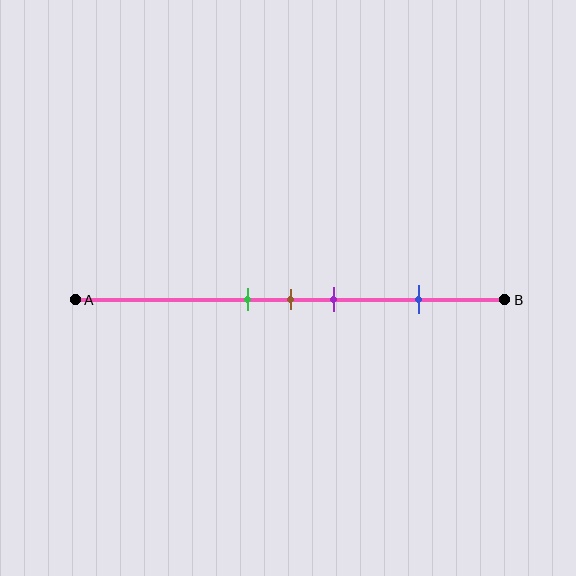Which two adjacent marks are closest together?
The green and brown marks are the closest adjacent pair.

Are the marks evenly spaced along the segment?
No, the marks are not evenly spaced.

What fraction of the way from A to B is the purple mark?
The purple mark is approximately 60% (0.6) of the way from A to B.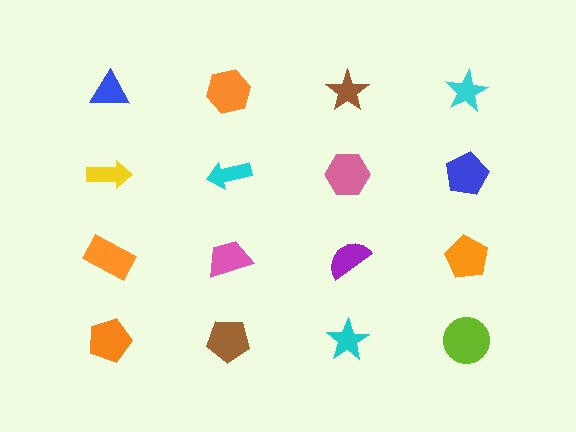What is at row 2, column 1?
A yellow arrow.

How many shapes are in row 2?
4 shapes.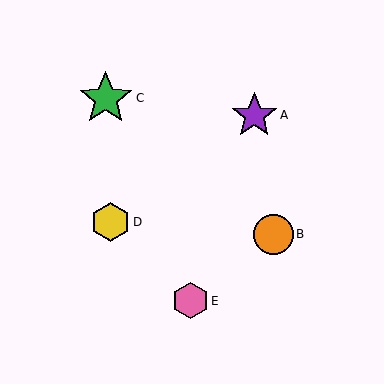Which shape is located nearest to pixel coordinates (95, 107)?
The green star (labeled C) at (106, 98) is nearest to that location.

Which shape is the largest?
The green star (labeled C) is the largest.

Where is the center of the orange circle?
The center of the orange circle is at (273, 234).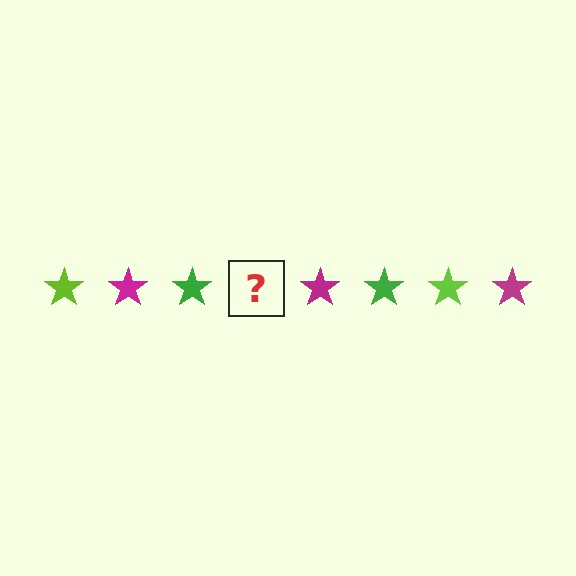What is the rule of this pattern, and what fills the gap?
The rule is that the pattern cycles through lime, magenta, green stars. The gap should be filled with a lime star.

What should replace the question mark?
The question mark should be replaced with a lime star.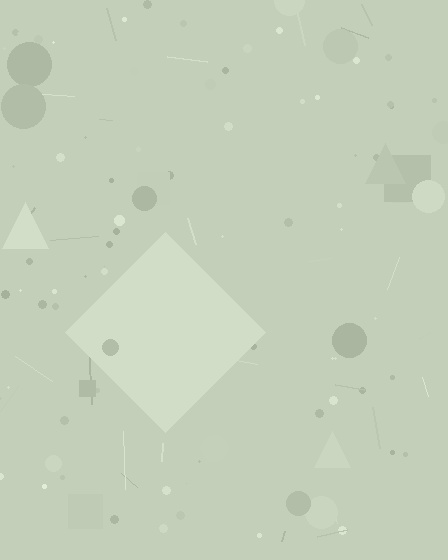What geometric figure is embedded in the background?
A diamond is embedded in the background.